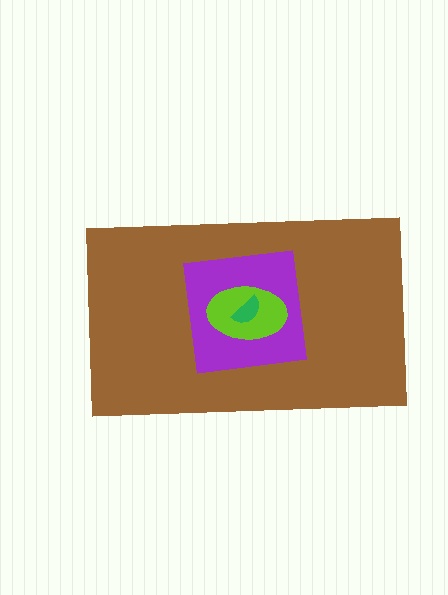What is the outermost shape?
The brown rectangle.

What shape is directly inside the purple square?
The lime ellipse.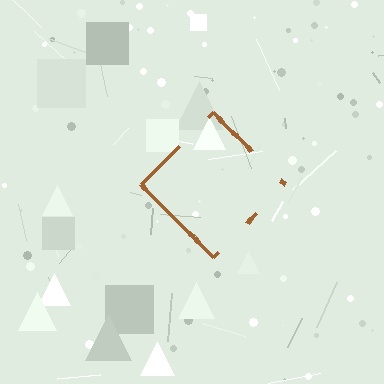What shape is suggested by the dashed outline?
The dashed outline suggests a diamond.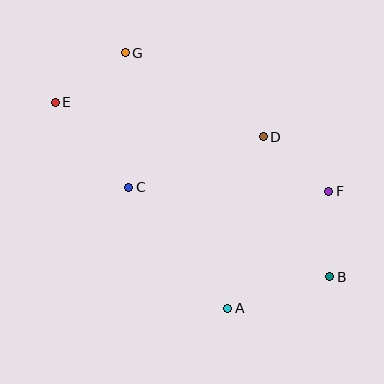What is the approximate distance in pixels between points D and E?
The distance between D and E is approximately 211 pixels.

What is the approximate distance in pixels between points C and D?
The distance between C and D is approximately 144 pixels.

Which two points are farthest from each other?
Points B and E are farthest from each other.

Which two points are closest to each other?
Points D and F are closest to each other.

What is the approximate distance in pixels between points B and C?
The distance between B and C is approximately 220 pixels.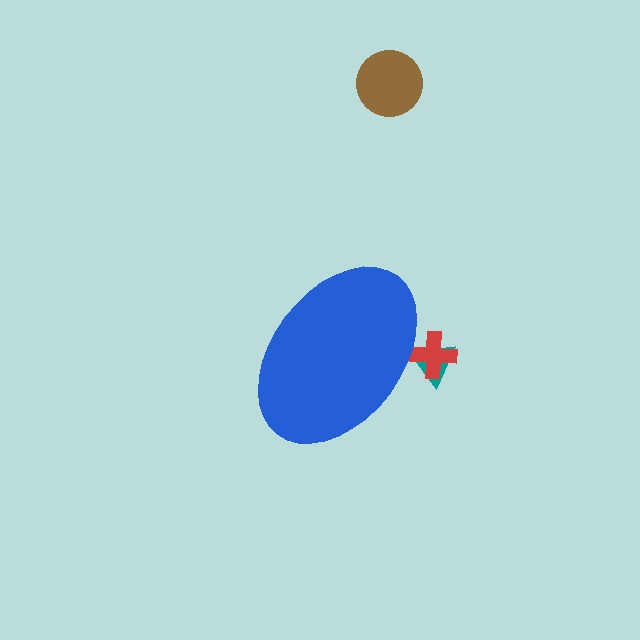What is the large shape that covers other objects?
A blue ellipse.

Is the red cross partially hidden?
Yes, the red cross is partially hidden behind the blue ellipse.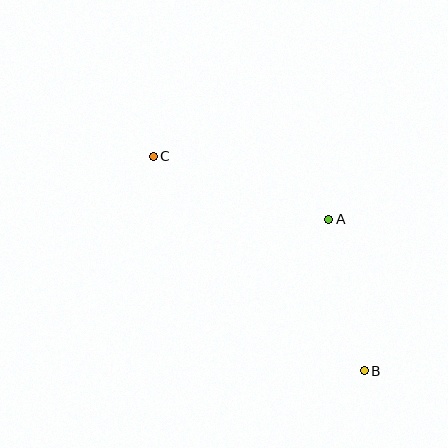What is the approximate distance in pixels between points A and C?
The distance between A and C is approximately 186 pixels.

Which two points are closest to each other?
Points A and B are closest to each other.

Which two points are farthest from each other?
Points B and C are farthest from each other.